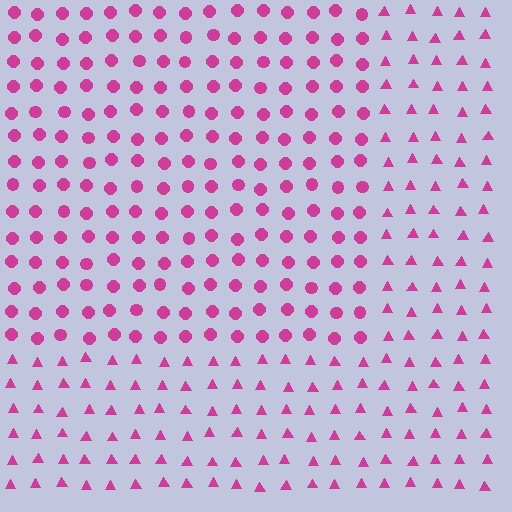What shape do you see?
I see a rectangle.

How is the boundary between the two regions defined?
The boundary is defined by a change in element shape: circles inside vs. triangles outside. All elements share the same color and spacing.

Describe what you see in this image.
The image is filled with small magenta elements arranged in a uniform grid. A rectangle-shaped region contains circles, while the surrounding area contains triangles. The boundary is defined purely by the change in element shape.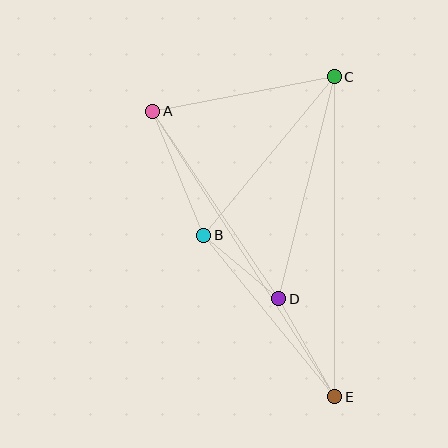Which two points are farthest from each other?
Points A and E are farthest from each other.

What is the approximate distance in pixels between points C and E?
The distance between C and E is approximately 320 pixels.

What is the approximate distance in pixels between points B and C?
The distance between B and C is approximately 205 pixels.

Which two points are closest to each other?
Points B and D are closest to each other.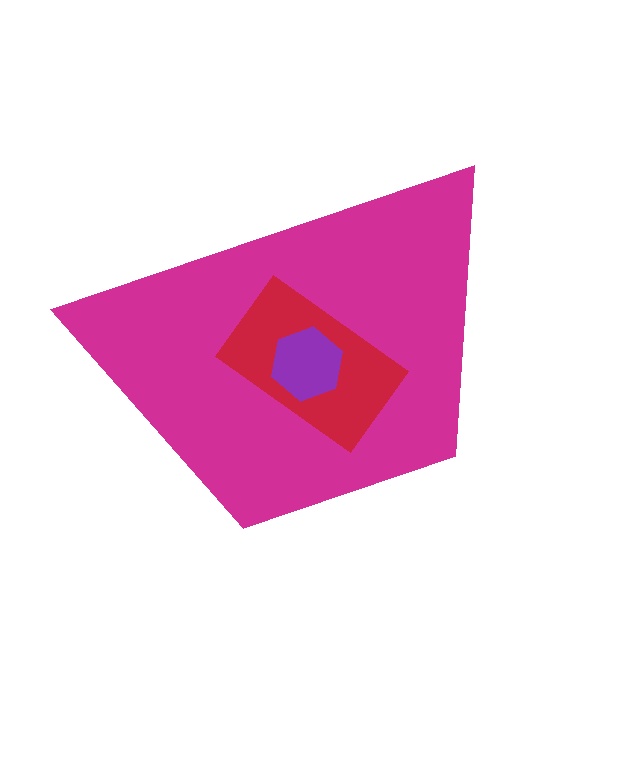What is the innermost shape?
The purple hexagon.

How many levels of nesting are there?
3.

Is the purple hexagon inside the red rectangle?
Yes.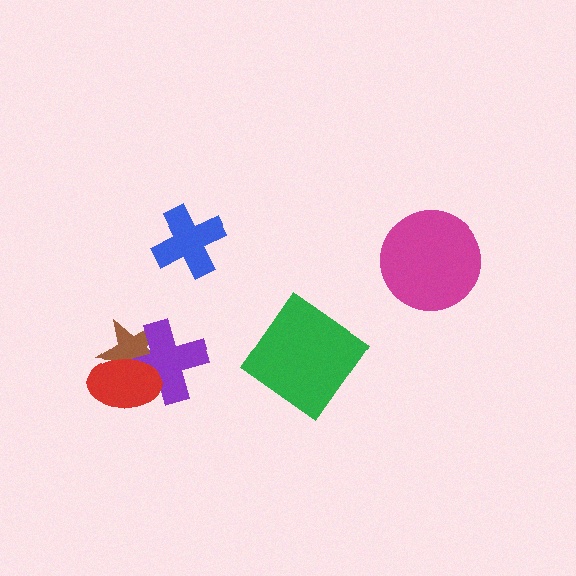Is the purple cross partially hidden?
Yes, it is partially covered by another shape.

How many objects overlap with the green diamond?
0 objects overlap with the green diamond.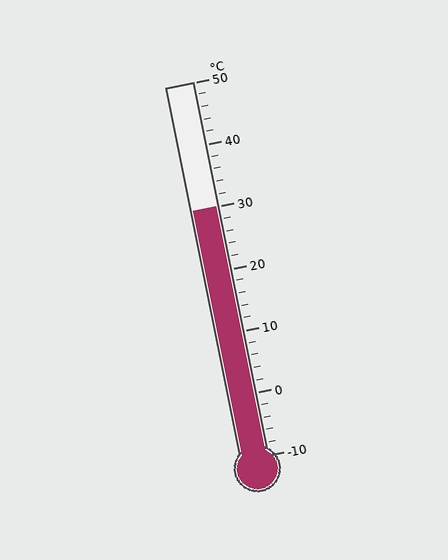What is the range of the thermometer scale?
The thermometer scale ranges from -10°C to 50°C.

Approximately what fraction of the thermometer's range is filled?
The thermometer is filled to approximately 65% of its range.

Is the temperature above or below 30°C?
The temperature is at 30°C.